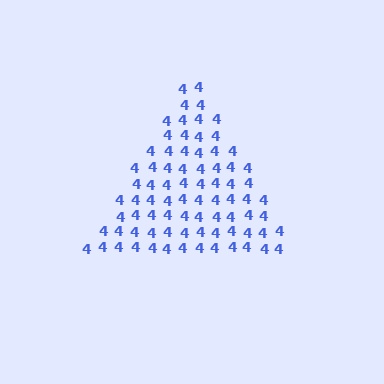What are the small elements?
The small elements are digit 4's.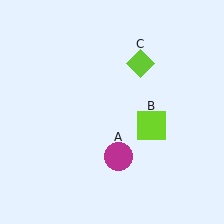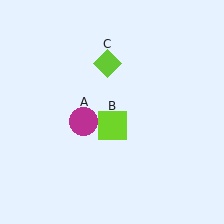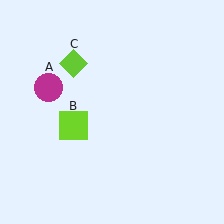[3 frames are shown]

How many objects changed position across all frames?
3 objects changed position: magenta circle (object A), lime square (object B), lime diamond (object C).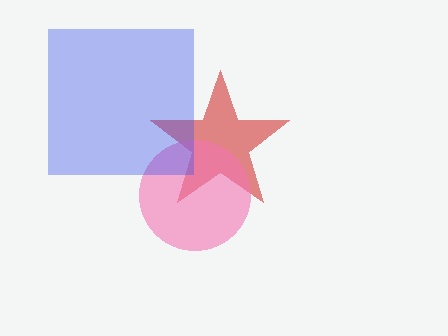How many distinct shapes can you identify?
There are 3 distinct shapes: a red star, a pink circle, a blue square.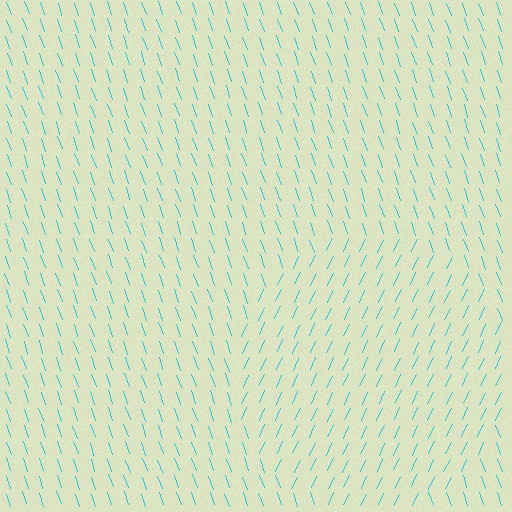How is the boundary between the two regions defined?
The boundary is defined purely by a change in line orientation (approximately 45 degrees difference). All lines are the same color and thickness.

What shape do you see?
I see a circle.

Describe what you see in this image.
The image is filled with small cyan line segments. A circle region in the image has lines oriented differently from the surrounding lines, creating a visible texture boundary.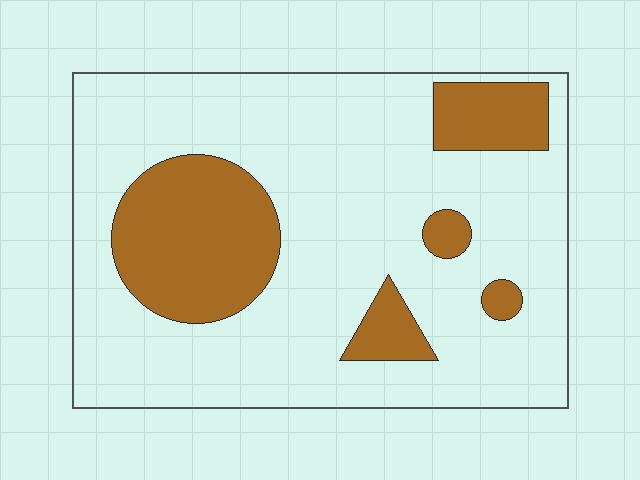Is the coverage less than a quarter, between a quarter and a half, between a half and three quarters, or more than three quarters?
Less than a quarter.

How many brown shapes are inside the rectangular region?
5.